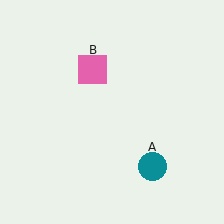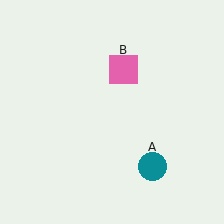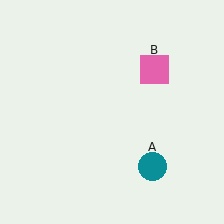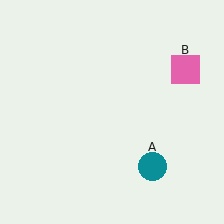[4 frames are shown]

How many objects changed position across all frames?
1 object changed position: pink square (object B).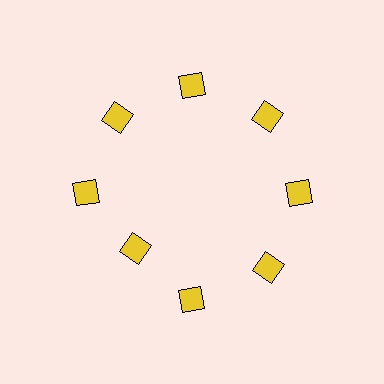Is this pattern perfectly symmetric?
No. The 8 yellow diamonds are arranged in a ring, but one element near the 8 o'clock position is pulled inward toward the center, breaking the 8-fold rotational symmetry.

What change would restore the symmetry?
The symmetry would be restored by moving it outward, back onto the ring so that all 8 diamonds sit at equal angles and equal distance from the center.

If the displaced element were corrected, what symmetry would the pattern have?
It would have 8-fold rotational symmetry — the pattern would map onto itself every 45 degrees.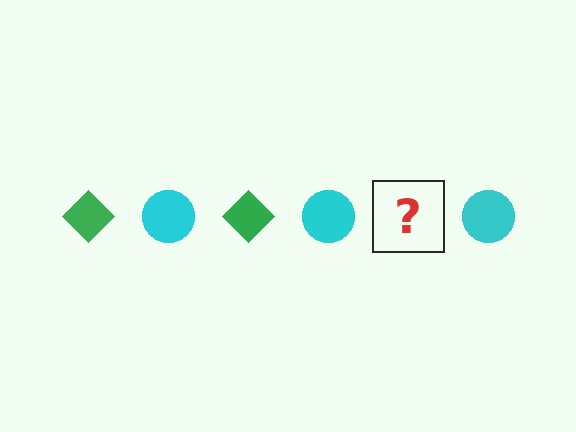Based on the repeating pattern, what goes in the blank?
The blank should be a green diamond.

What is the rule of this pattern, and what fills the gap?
The rule is that the pattern alternates between green diamond and cyan circle. The gap should be filled with a green diamond.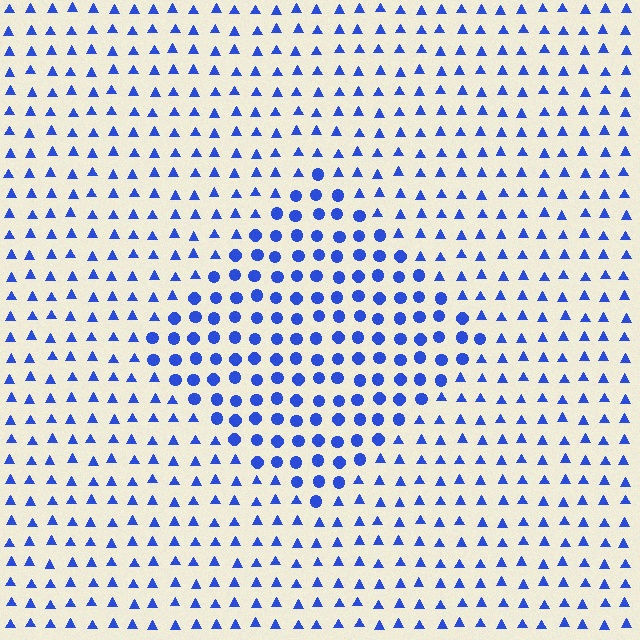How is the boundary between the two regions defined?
The boundary is defined by a change in element shape: circles inside vs. triangles outside. All elements share the same color and spacing.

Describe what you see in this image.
The image is filled with small blue elements arranged in a uniform grid. A diamond-shaped region contains circles, while the surrounding area contains triangles. The boundary is defined purely by the change in element shape.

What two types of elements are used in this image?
The image uses circles inside the diamond region and triangles outside it.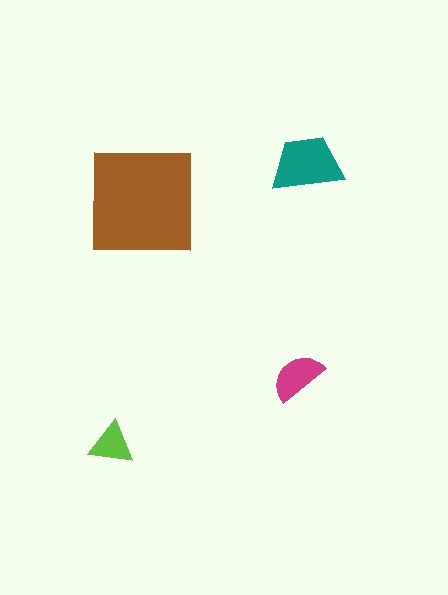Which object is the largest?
The brown square.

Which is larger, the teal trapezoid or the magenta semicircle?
The teal trapezoid.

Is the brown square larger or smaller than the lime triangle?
Larger.